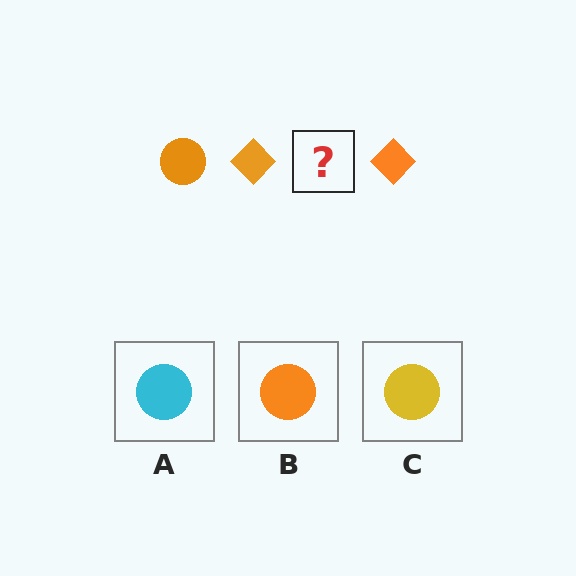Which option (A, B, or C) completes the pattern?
B.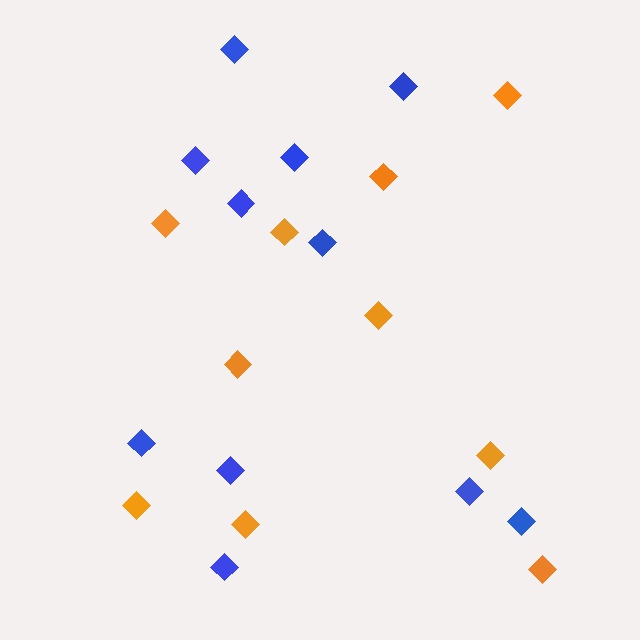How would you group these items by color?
There are 2 groups: one group of blue diamonds (11) and one group of orange diamonds (10).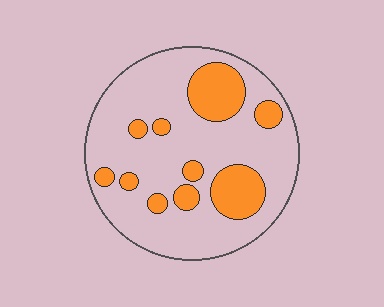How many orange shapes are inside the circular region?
10.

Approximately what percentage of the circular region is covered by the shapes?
Approximately 25%.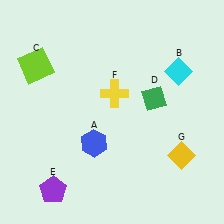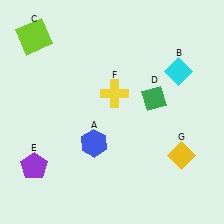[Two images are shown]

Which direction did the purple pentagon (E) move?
The purple pentagon (E) moved up.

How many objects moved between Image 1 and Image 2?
2 objects moved between the two images.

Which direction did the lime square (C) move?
The lime square (C) moved up.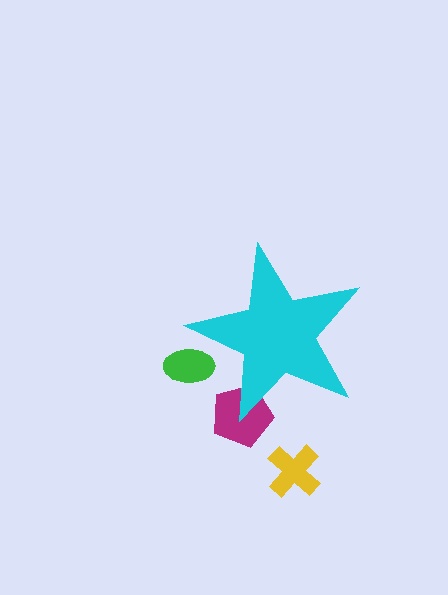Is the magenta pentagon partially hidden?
Yes, the magenta pentagon is partially hidden behind the cyan star.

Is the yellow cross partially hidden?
No, the yellow cross is fully visible.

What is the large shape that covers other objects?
A cyan star.